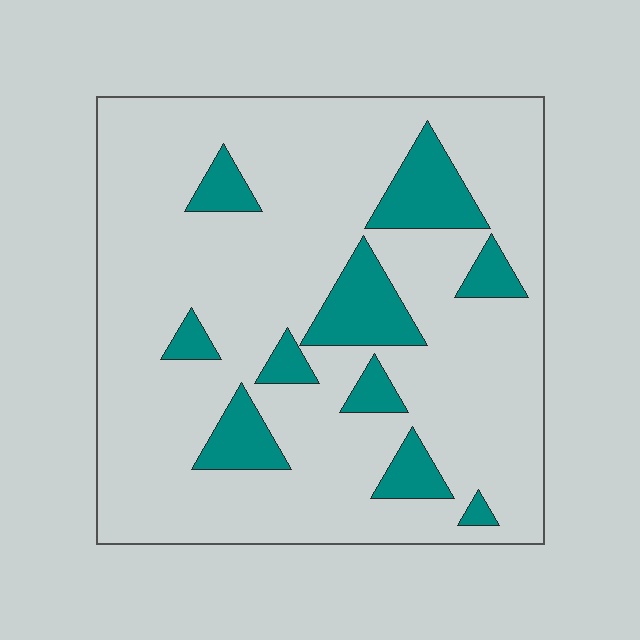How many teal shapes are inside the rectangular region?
10.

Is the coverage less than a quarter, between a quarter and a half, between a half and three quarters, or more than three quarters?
Less than a quarter.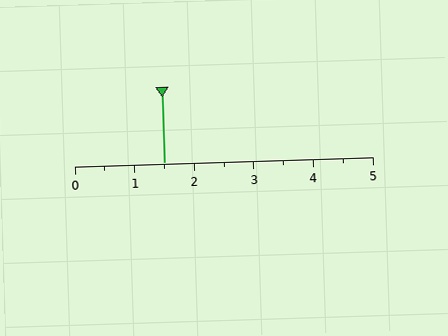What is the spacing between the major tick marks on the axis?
The major ticks are spaced 1 apart.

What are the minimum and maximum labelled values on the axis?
The axis runs from 0 to 5.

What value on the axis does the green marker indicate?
The marker indicates approximately 1.5.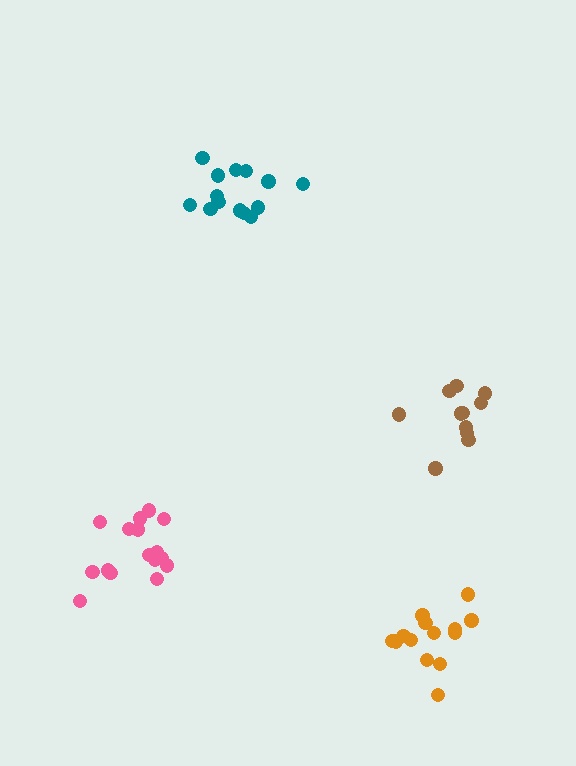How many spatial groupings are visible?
There are 4 spatial groupings.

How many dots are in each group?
Group 1: 14 dots, Group 2: 16 dots, Group 3: 11 dots, Group 4: 14 dots (55 total).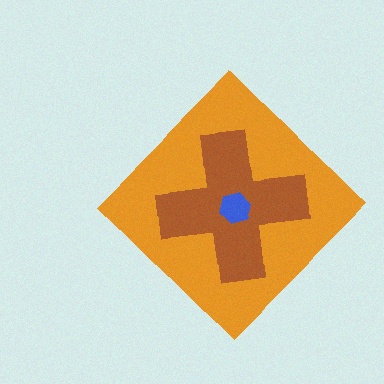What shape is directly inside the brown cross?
The blue hexagon.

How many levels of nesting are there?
3.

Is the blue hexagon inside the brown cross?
Yes.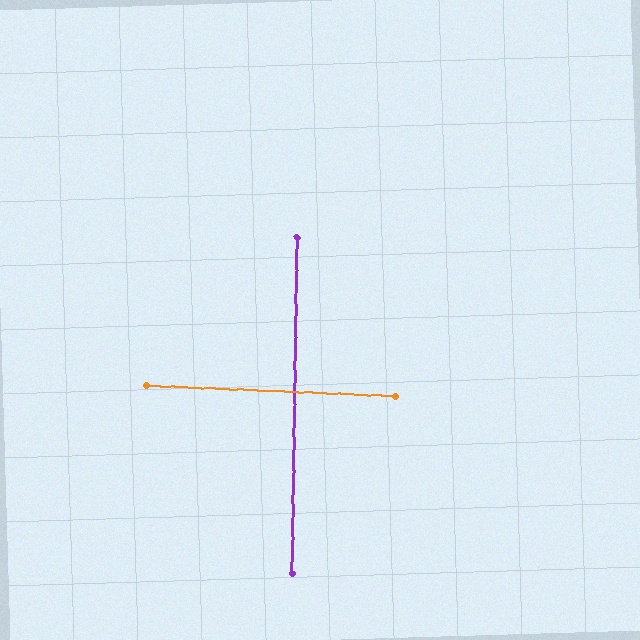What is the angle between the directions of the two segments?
Approximately 88 degrees.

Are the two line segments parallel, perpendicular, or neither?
Perpendicular — they meet at approximately 88°.